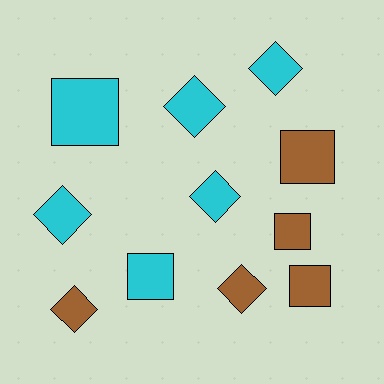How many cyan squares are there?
There are 2 cyan squares.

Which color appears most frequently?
Cyan, with 6 objects.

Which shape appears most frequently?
Diamond, with 6 objects.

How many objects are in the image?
There are 11 objects.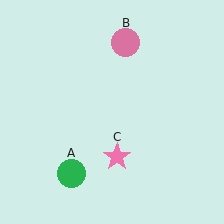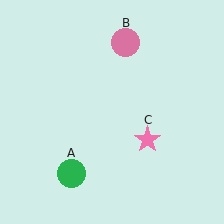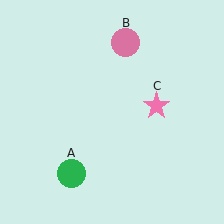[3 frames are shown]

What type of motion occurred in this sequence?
The pink star (object C) rotated counterclockwise around the center of the scene.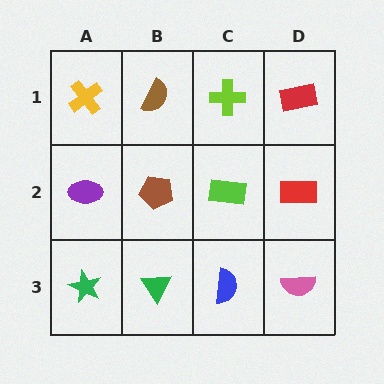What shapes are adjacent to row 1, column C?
A lime rectangle (row 2, column C), a brown semicircle (row 1, column B), a red rectangle (row 1, column D).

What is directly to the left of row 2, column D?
A lime rectangle.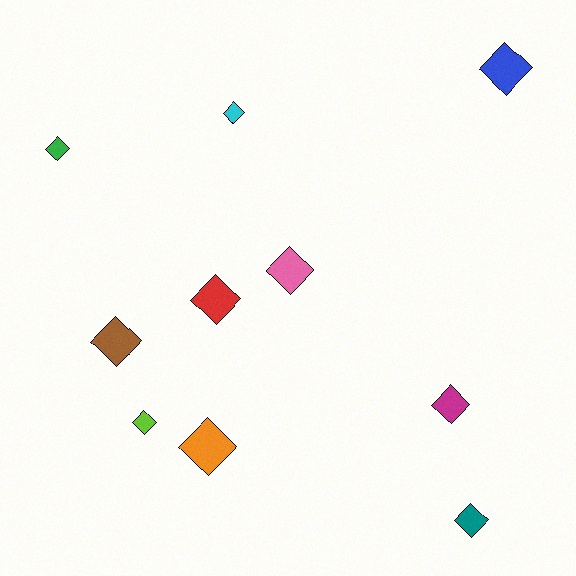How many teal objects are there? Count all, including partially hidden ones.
There is 1 teal object.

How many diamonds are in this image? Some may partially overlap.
There are 10 diamonds.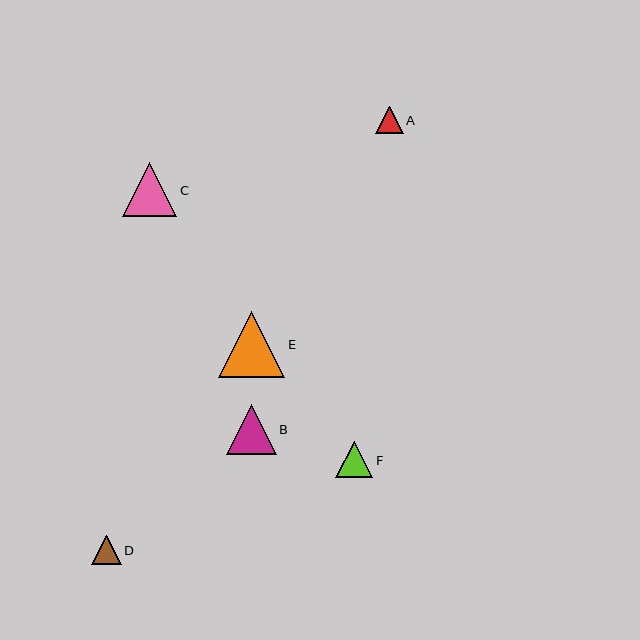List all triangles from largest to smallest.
From largest to smallest: E, C, B, F, D, A.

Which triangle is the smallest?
Triangle A is the smallest with a size of approximately 28 pixels.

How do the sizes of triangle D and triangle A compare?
Triangle D and triangle A are approximately the same size.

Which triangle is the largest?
Triangle E is the largest with a size of approximately 66 pixels.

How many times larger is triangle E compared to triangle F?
Triangle E is approximately 1.8 times the size of triangle F.